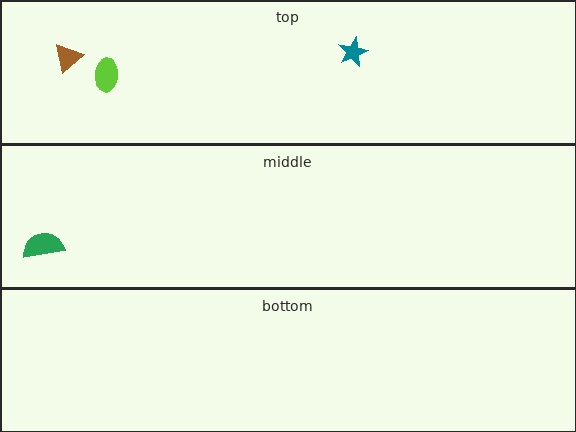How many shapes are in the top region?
3.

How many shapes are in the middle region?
1.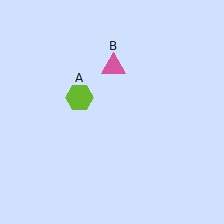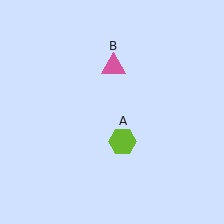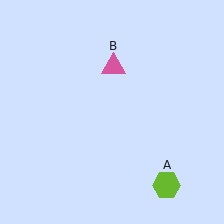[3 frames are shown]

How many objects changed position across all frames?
1 object changed position: lime hexagon (object A).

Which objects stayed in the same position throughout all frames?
Pink triangle (object B) remained stationary.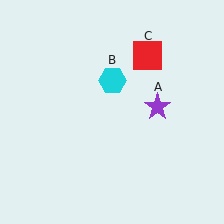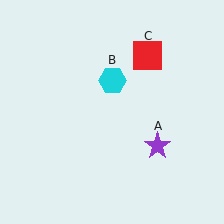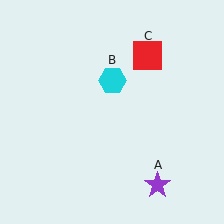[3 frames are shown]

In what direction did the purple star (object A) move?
The purple star (object A) moved down.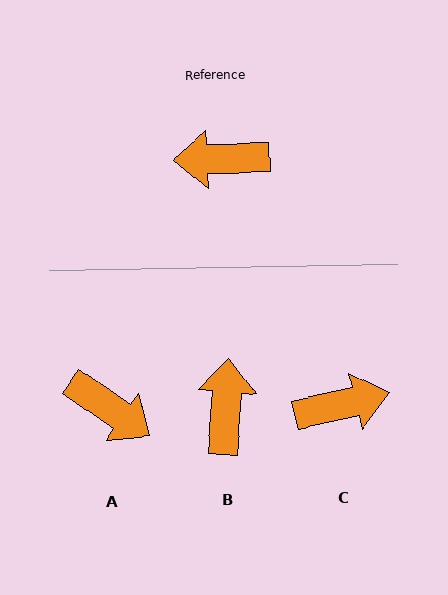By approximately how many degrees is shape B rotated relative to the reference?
Approximately 96 degrees clockwise.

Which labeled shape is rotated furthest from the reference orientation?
C, about 169 degrees away.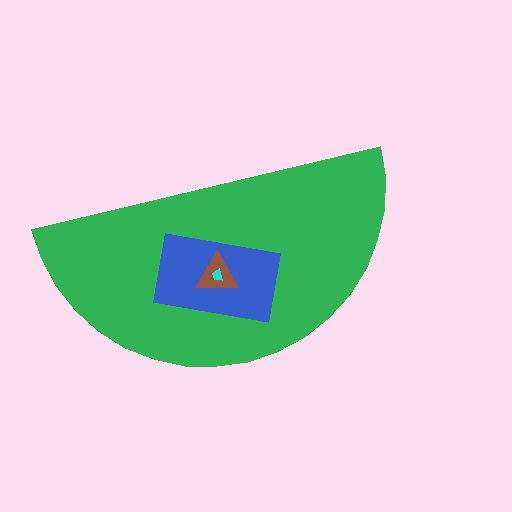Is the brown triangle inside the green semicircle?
Yes.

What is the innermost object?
The cyan trapezoid.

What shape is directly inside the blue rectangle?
The brown triangle.